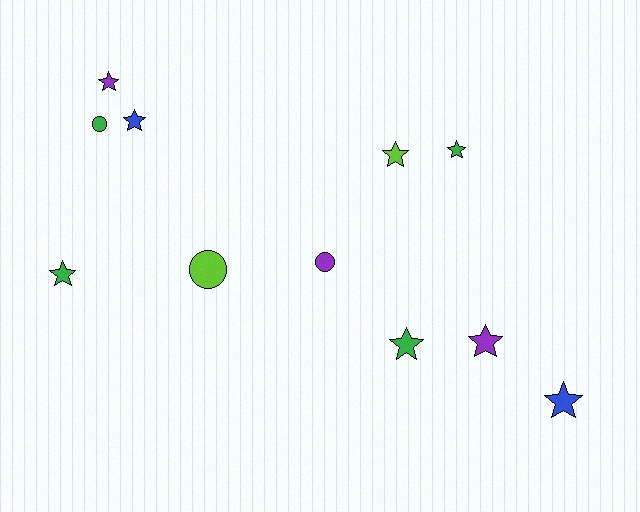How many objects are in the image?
There are 11 objects.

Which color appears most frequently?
Green, with 4 objects.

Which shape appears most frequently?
Star, with 8 objects.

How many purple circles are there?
There is 1 purple circle.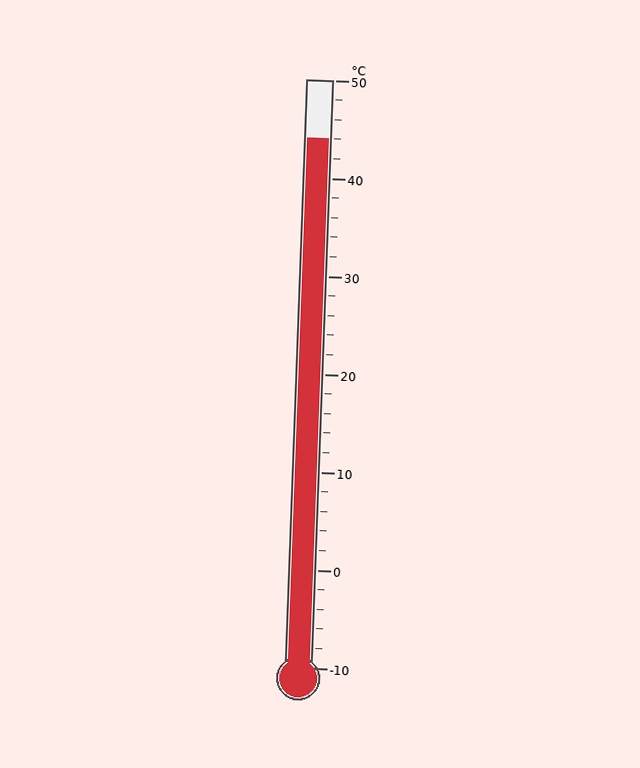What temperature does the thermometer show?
The thermometer shows approximately 44°C.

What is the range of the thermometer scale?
The thermometer scale ranges from -10°C to 50°C.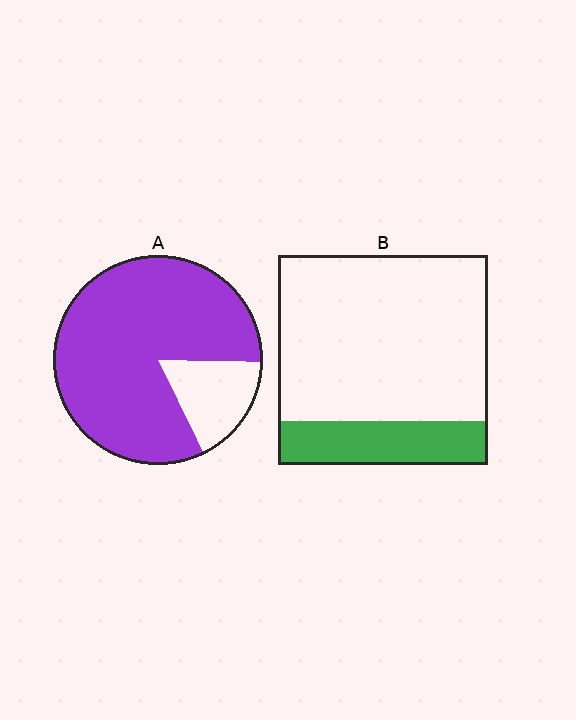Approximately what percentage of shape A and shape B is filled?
A is approximately 85% and B is approximately 20%.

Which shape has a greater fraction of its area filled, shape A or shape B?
Shape A.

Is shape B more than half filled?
No.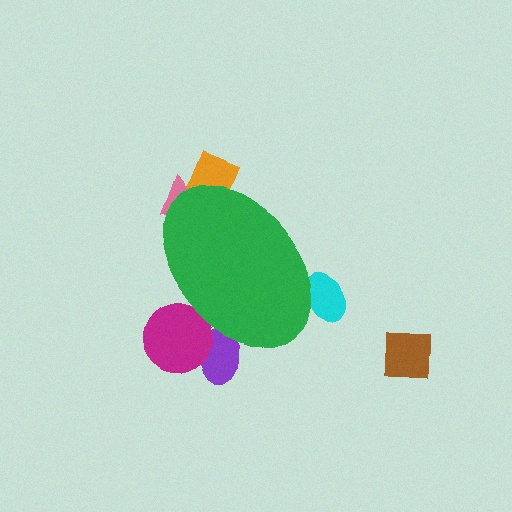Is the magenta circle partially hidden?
Yes, the magenta circle is partially hidden behind the green ellipse.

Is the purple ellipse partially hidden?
Yes, the purple ellipse is partially hidden behind the green ellipse.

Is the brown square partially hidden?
No, the brown square is fully visible.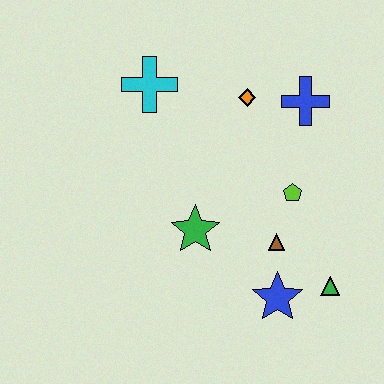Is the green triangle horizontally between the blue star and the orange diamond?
No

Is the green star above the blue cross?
No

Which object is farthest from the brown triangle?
The cyan cross is farthest from the brown triangle.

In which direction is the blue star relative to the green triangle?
The blue star is to the left of the green triangle.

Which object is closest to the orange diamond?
The blue cross is closest to the orange diamond.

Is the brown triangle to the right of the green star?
Yes